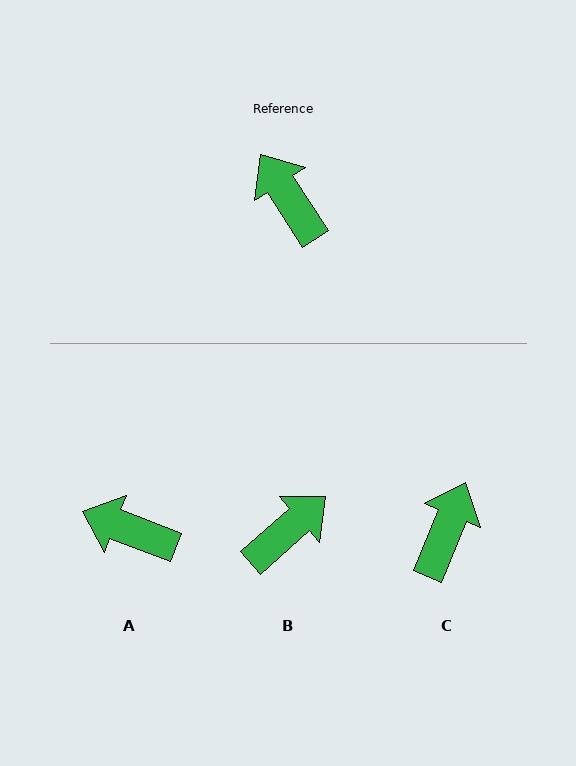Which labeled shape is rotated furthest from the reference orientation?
B, about 82 degrees away.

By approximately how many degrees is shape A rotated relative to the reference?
Approximately 36 degrees counter-clockwise.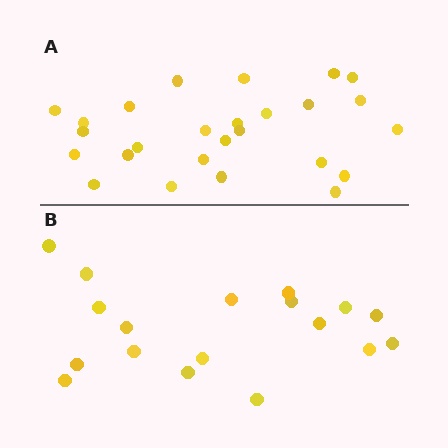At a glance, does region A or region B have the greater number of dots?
Region A (the top region) has more dots.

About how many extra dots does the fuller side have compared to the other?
Region A has roughly 8 or so more dots than region B.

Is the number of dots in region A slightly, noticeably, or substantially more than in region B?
Region A has noticeably more, but not dramatically so. The ratio is roughly 1.4 to 1.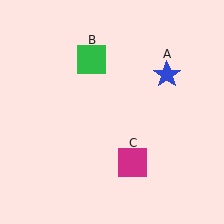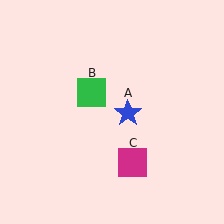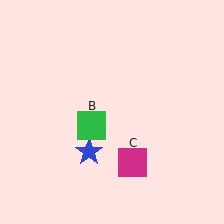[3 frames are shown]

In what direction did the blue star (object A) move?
The blue star (object A) moved down and to the left.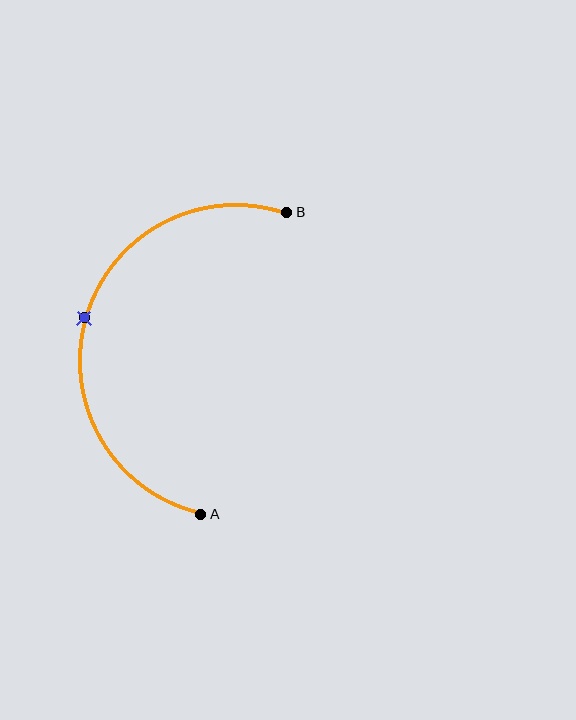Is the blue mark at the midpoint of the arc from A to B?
Yes. The blue mark lies on the arc at equal arc-length from both A and B — it is the arc midpoint.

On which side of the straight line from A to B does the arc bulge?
The arc bulges to the left of the straight line connecting A and B.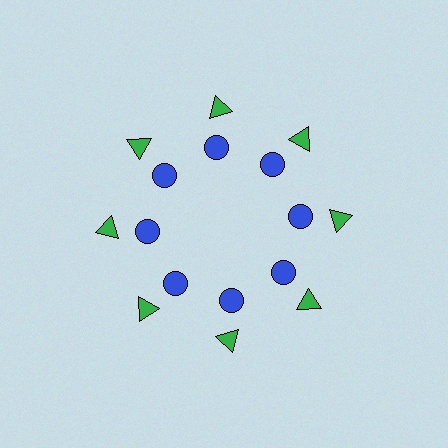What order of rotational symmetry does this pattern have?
This pattern has 8-fold rotational symmetry.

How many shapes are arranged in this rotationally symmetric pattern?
There are 16 shapes, arranged in 8 groups of 2.